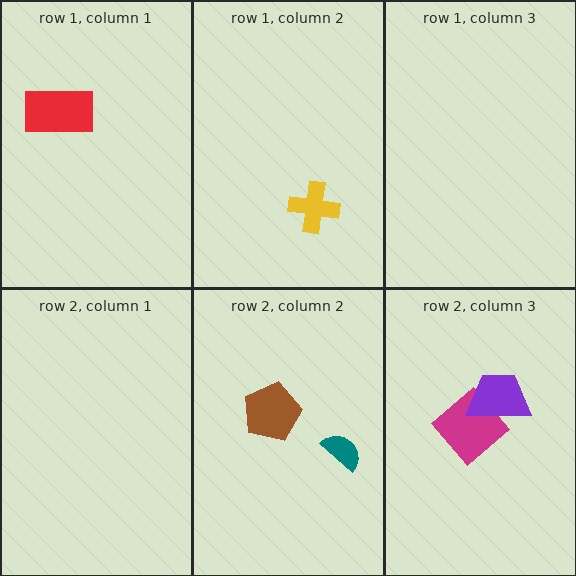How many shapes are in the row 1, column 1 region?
1.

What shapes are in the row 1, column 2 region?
The yellow cross.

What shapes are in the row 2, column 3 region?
The magenta diamond, the purple trapezoid.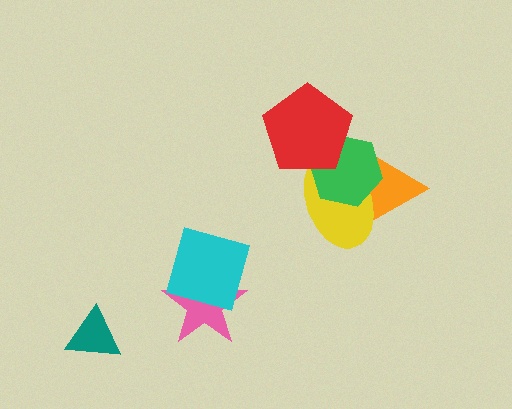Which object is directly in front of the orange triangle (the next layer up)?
The yellow ellipse is directly in front of the orange triangle.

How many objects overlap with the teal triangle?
0 objects overlap with the teal triangle.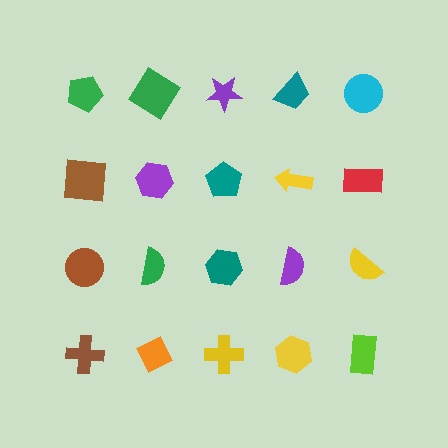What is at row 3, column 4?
A purple semicircle.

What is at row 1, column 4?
A teal trapezoid.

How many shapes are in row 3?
5 shapes.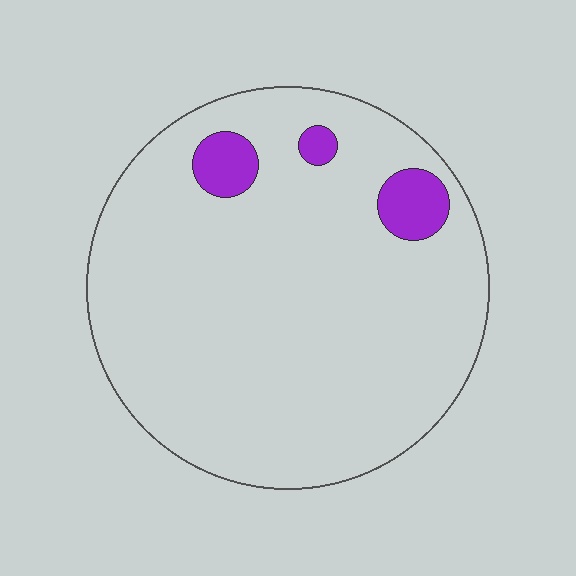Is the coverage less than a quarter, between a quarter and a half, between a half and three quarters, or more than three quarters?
Less than a quarter.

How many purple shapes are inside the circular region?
3.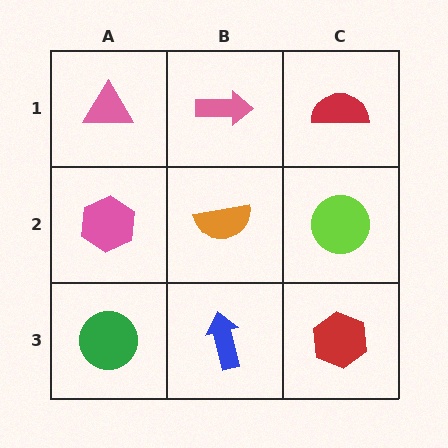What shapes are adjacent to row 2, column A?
A pink triangle (row 1, column A), a green circle (row 3, column A), an orange semicircle (row 2, column B).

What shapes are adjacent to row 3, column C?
A lime circle (row 2, column C), a blue arrow (row 3, column B).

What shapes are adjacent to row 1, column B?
An orange semicircle (row 2, column B), a pink triangle (row 1, column A), a red semicircle (row 1, column C).